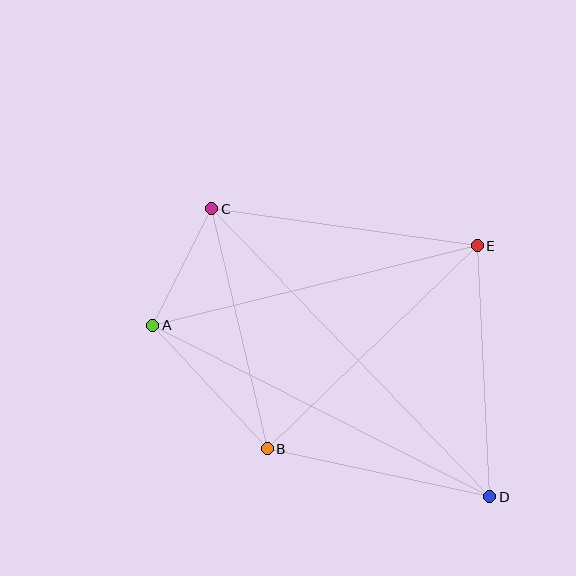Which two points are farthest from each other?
Points C and D are farthest from each other.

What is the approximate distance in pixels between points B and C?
The distance between B and C is approximately 246 pixels.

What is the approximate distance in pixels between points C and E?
The distance between C and E is approximately 268 pixels.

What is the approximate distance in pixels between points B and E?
The distance between B and E is approximately 292 pixels.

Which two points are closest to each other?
Points A and C are closest to each other.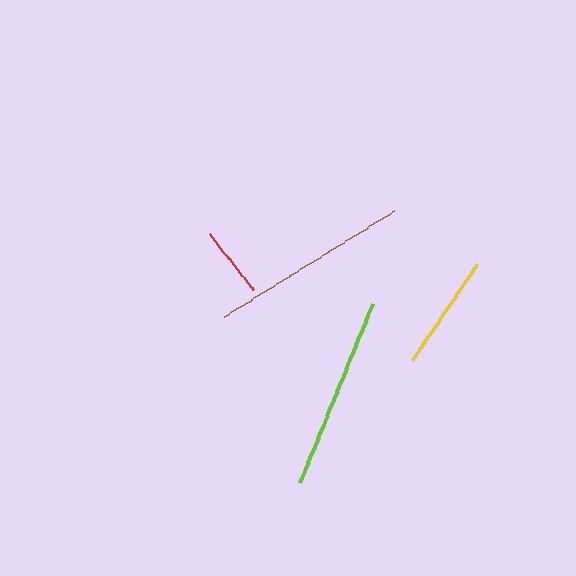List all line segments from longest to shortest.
From longest to shortest: brown, lime, yellow, red.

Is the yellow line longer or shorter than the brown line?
The brown line is longer than the yellow line.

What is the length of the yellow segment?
The yellow segment is approximately 116 pixels long.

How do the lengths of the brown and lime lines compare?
The brown and lime lines are approximately the same length.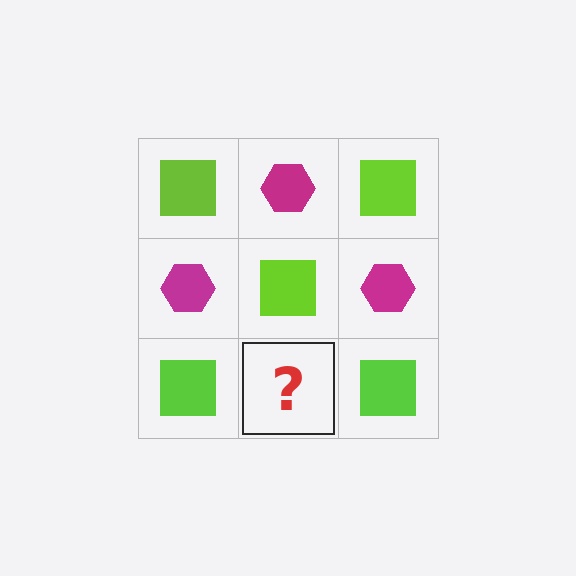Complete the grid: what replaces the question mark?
The question mark should be replaced with a magenta hexagon.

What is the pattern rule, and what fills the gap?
The rule is that it alternates lime square and magenta hexagon in a checkerboard pattern. The gap should be filled with a magenta hexagon.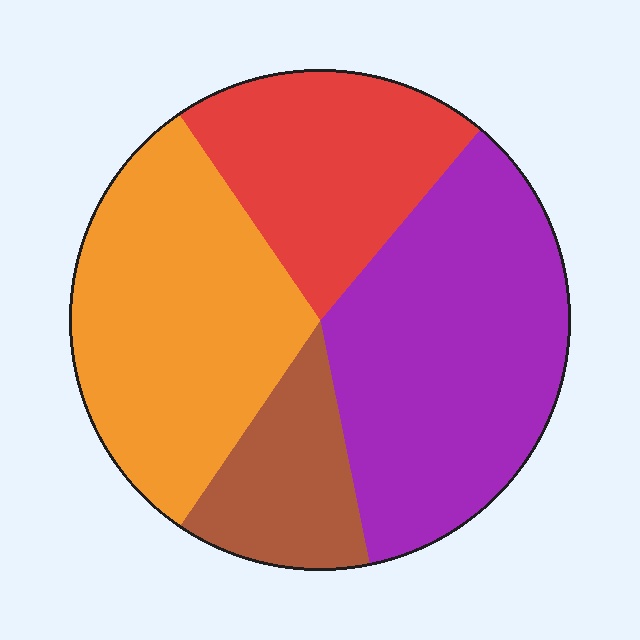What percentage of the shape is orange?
Orange takes up about one third (1/3) of the shape.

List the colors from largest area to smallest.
From largest to smallest: purple, orange, red, brown.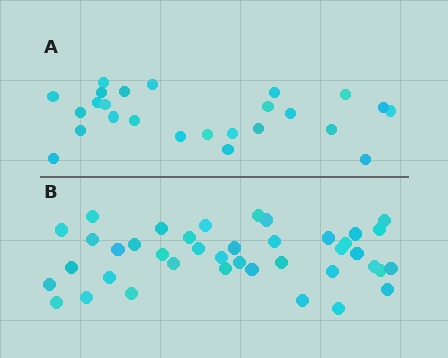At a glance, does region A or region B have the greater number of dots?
Region B (the bottom region) has more dots.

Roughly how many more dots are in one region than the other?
Region B has approximately 15 more dots than region A.